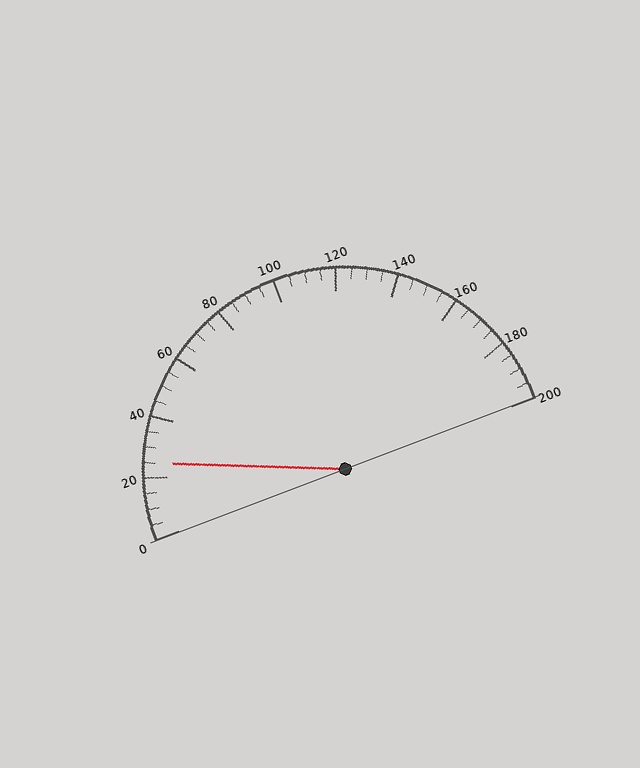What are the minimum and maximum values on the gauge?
The gauge ranges from 0 to 200.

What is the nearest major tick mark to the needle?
The nearest major tick mark is 20.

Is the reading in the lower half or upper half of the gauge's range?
The reading is in the lower half of the range (0 to 200).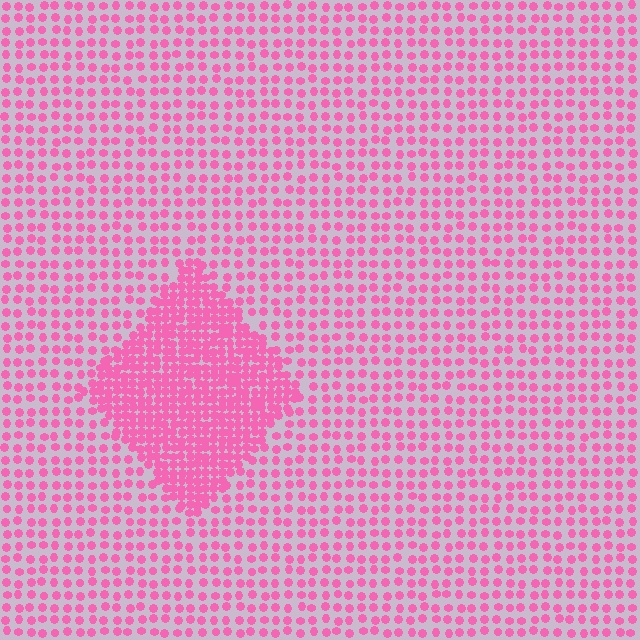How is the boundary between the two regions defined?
The boundary is defined by a change in element density (approximately 2.3x ratio). All elements are the same color, size, and shape.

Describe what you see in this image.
The image contains small pink elements arranged at two different densities. A diamond-shaped region is visible where the elements are more densely packed than the surrounding area.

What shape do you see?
I see a diamond.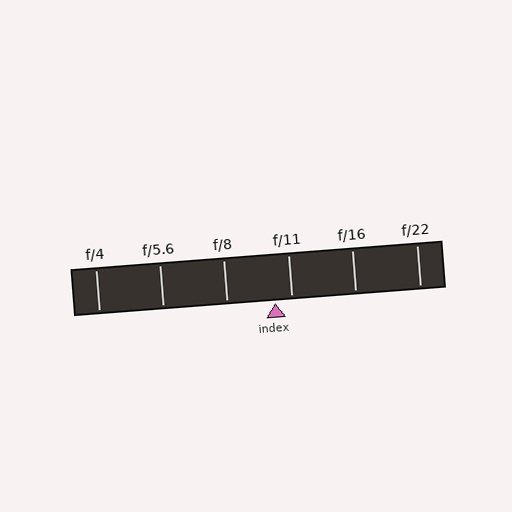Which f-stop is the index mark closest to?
The index mark is closest to f/11.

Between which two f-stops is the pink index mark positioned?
The index mark is between f/8 and f/11.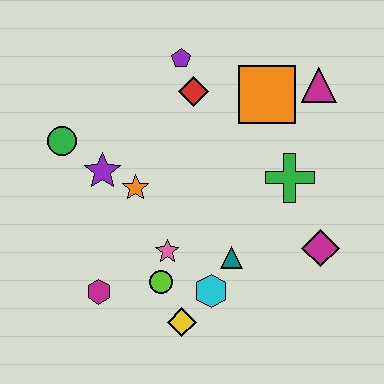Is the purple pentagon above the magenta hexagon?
Yes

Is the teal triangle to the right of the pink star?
Yes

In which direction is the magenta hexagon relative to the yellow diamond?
The magenta hexagon is to the left of the yellow diamond.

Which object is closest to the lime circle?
The pink star is closest to the lime circle.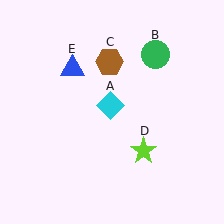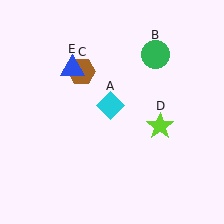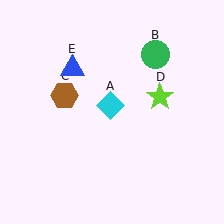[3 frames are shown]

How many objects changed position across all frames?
2 objects changed position: brown hexagon (object C), lime star (object D).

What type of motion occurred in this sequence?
The brown hexagon (object C), lime star (object D) rotated counterclockwise around the center of the scene.